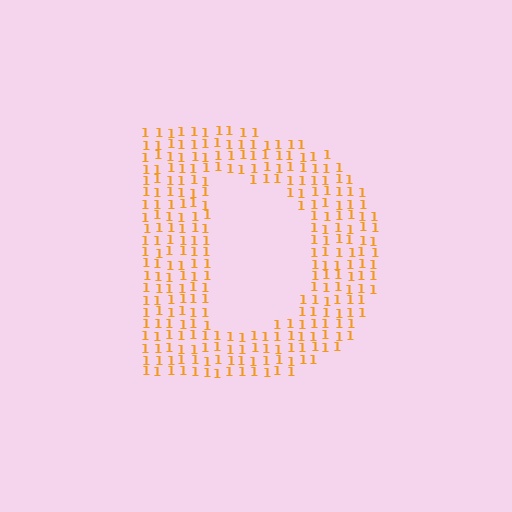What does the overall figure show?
The overall figure shows the letter D.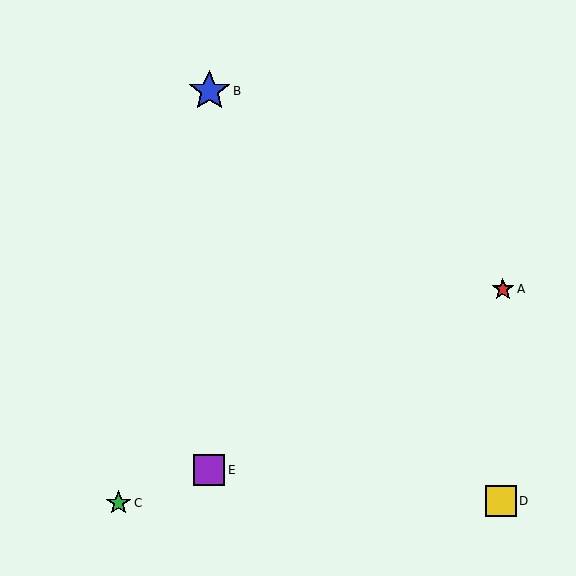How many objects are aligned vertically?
2 objects (B, E) are aligned vertically.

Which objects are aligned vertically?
Objects B, E are aligned vertically.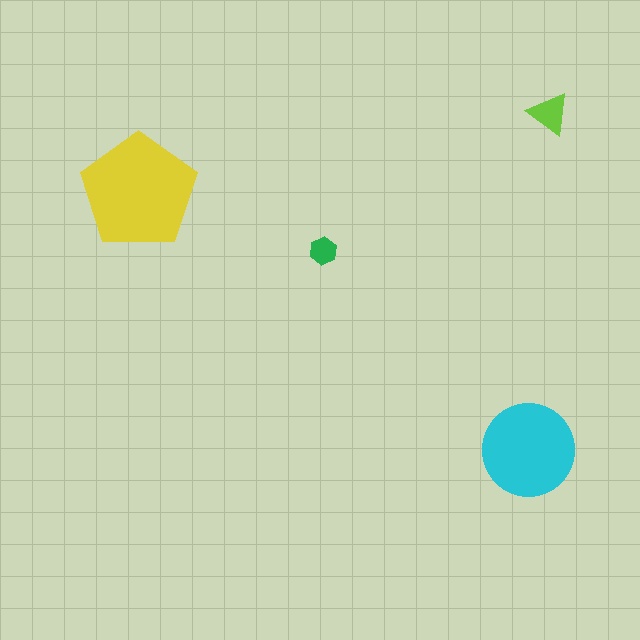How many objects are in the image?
There are 4 objects in the image.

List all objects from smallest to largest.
The green hexagon, the lime triangle, the cyan circle, the yellow pentagon.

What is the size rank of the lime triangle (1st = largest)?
3rd.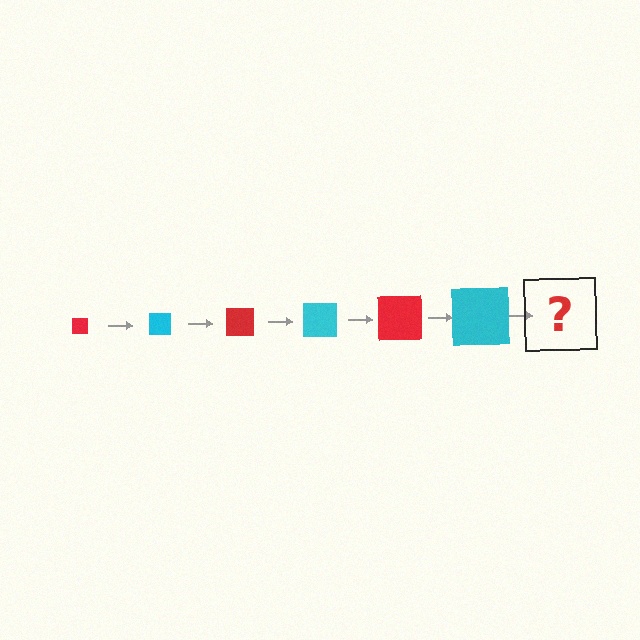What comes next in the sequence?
The next element should be a red square, larger than the previous one.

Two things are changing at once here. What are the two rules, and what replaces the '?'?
The two rules are that the square grows larger each step and the color cycles through red and cyan. The '?' should be a red square, larger than the previous one.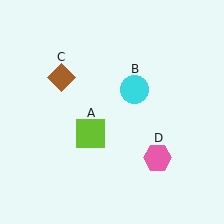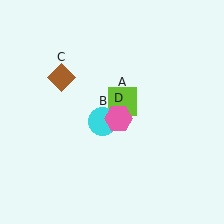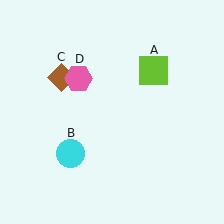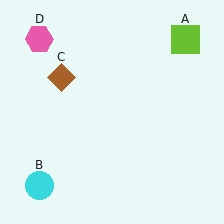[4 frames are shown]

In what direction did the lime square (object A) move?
The lime square (object A) moved up and to the right.